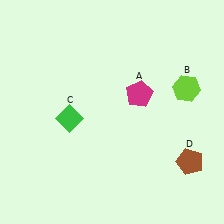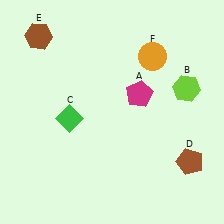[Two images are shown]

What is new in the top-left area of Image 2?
A brown hexagon (E) was added in the top-left area of Image 2.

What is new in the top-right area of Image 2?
An orange circle (F) was added in the top-right area of Image 2.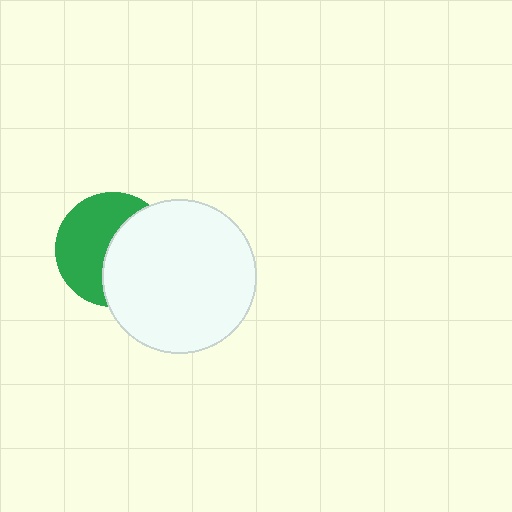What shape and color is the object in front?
The object in front is a white circle.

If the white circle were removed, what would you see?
You would see the complete green circle.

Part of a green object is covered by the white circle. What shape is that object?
It is a circle.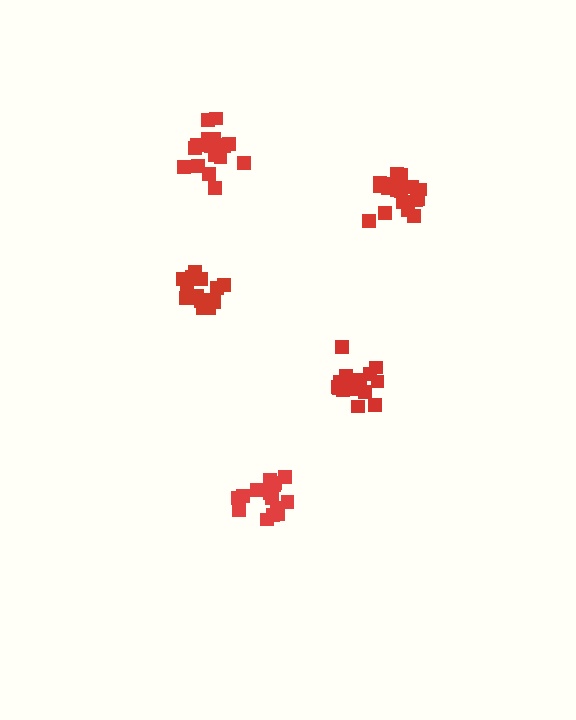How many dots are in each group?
Group 1: 21 dots, Group 2: 18 dots, Group 3: 19 dots, Group 4: 15 dots, Group 5: 16 dots (89 total).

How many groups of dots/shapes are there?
There are 5 groups.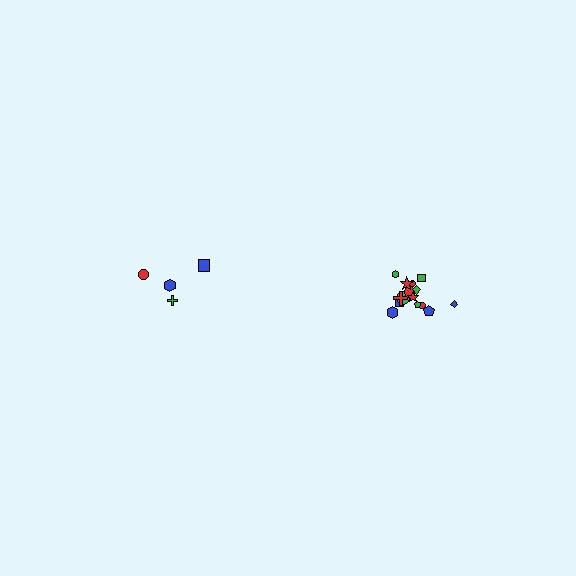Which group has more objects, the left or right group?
The right group.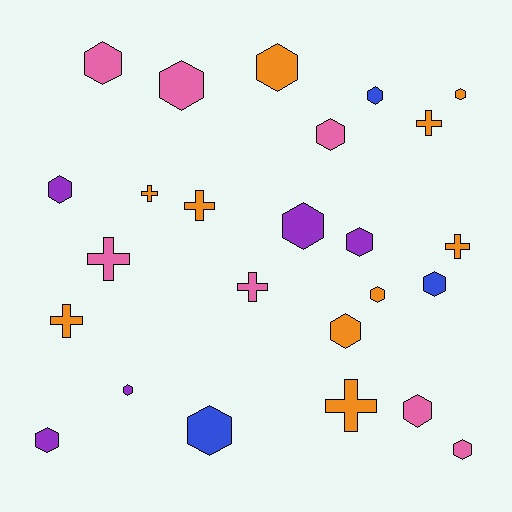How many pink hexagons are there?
There are 5 pink hexagons.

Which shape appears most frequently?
Hexagon, with 17 objects.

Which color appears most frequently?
Orange, with 10 objects.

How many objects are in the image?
There are 25 objects.